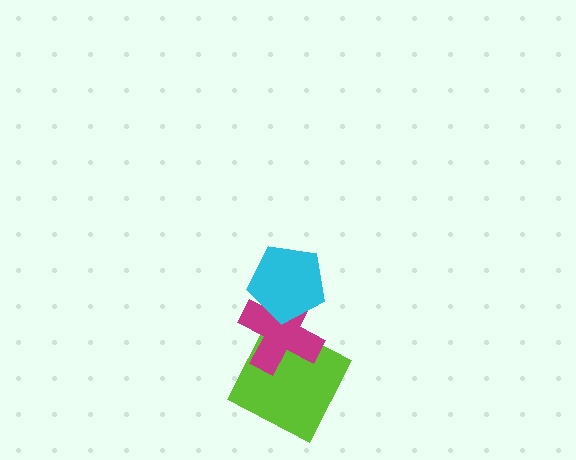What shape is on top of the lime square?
The magenta cross is on top of the lime square.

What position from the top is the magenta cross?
The magenta cross is 2nd from the top.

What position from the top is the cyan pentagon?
The cyan pentagon is 1st from the top.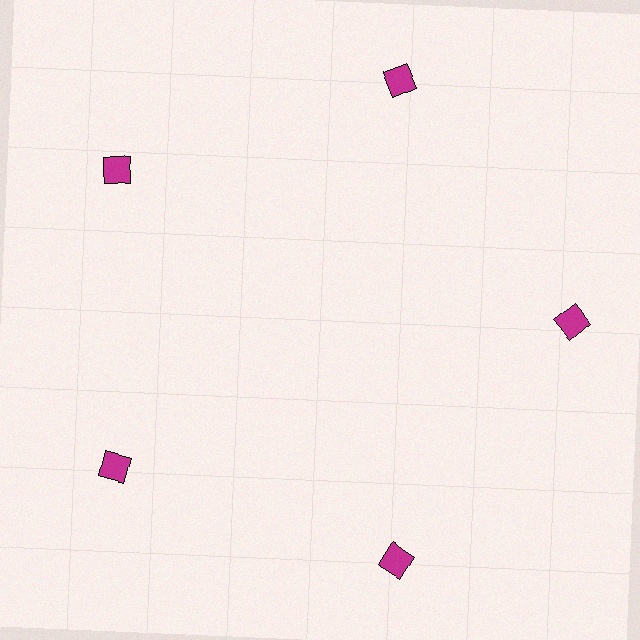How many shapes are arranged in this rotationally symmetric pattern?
There are 5 shapes, arranged in 5 groups of 1.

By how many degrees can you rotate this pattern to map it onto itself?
The pattern maps onto itself every 72 degrees of rotation.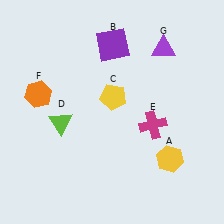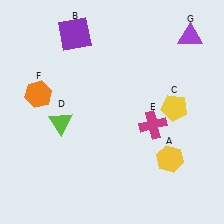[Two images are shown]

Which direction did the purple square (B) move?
The purple square (B) moved left.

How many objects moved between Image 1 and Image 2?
3 objects moved between the two images.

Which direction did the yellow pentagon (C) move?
The yellow pentagon (C) moved right.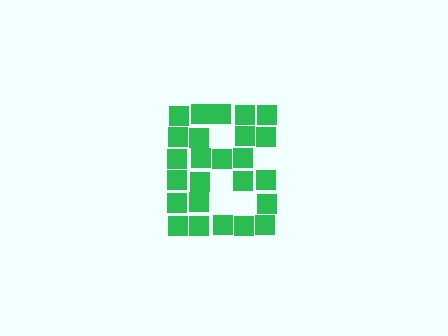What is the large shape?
The large shape is the letter B.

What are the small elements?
The small elements are squares.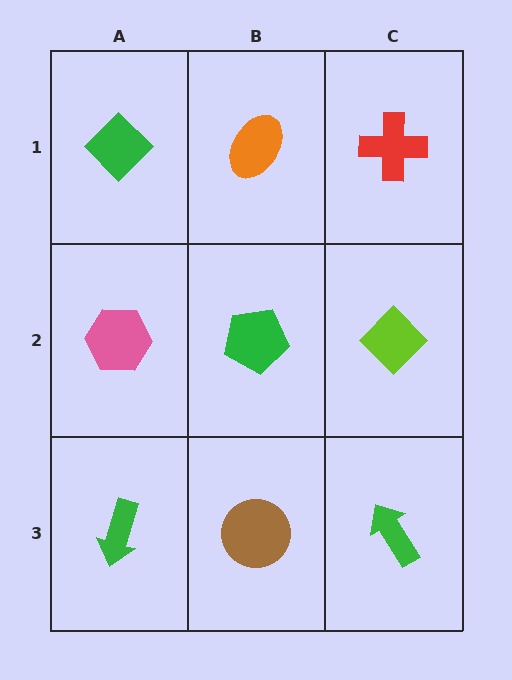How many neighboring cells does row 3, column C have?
2.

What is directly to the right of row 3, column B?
A green arrow.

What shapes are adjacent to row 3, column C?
A lime diamond (row 2, column C), a brown circle (row 3, column B).